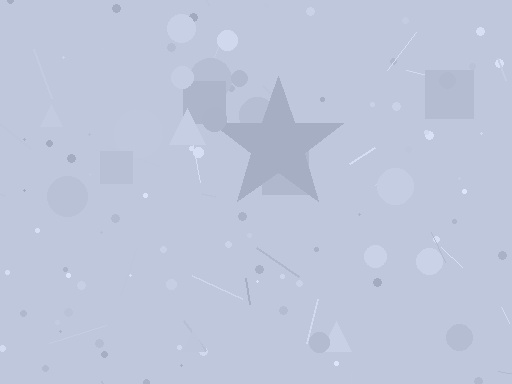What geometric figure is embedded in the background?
A star is embedded in the background.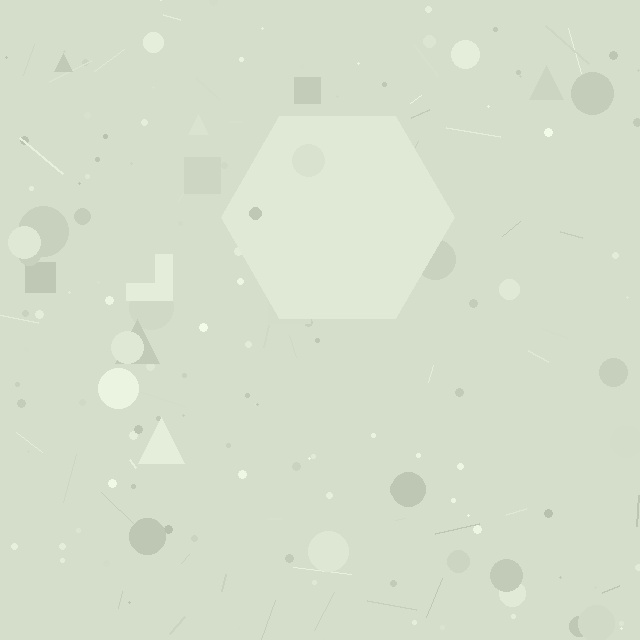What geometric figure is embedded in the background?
A hexagon is embedded in the background.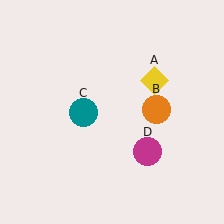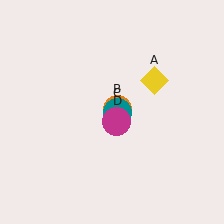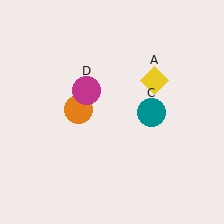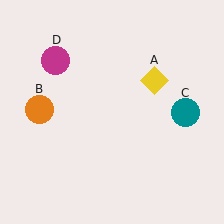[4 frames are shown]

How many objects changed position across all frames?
3 objects changed position: orange circle (object B), teal circle (object C), magenta circle (object D).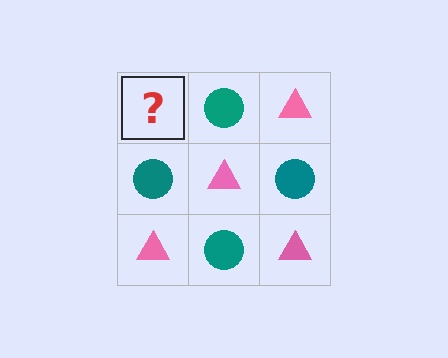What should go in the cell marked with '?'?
The missing cell should contain a pink triangle.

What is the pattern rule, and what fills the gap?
The rule is that it alternates pink triangle and teal circle in a checkerboard pattern. The gap should be filled with a pink triangle.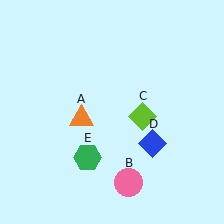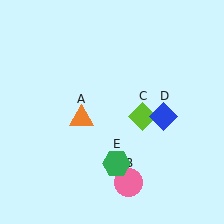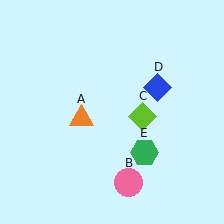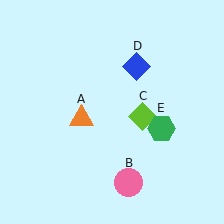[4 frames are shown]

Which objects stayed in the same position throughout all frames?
Orange triangle (object A) and pink circle (object B) and lime diamond (object C) remained stationary.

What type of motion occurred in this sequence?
The blue diamond (object D), green hexagon (object E) rotated counterclockwise around the center of the scene.